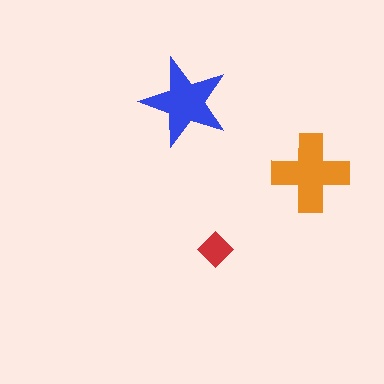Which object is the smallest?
The red diamond.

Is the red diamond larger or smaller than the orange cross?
Smaller.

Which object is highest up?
The blue star is topmost.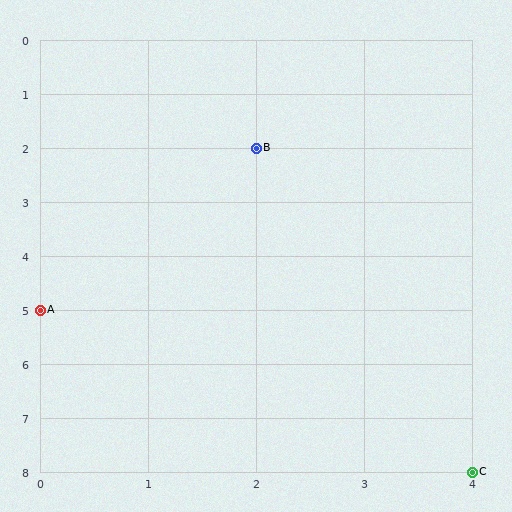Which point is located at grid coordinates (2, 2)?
Point B is at (2, 2).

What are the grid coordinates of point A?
Point A is at grid coordinates (0, 5).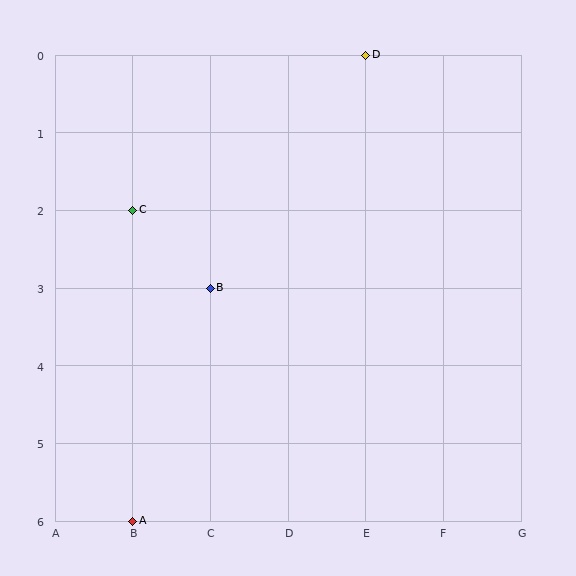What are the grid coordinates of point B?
Point B is at grid coordinates (C, 3).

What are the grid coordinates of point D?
Point D is at grid coordinates (E, 0).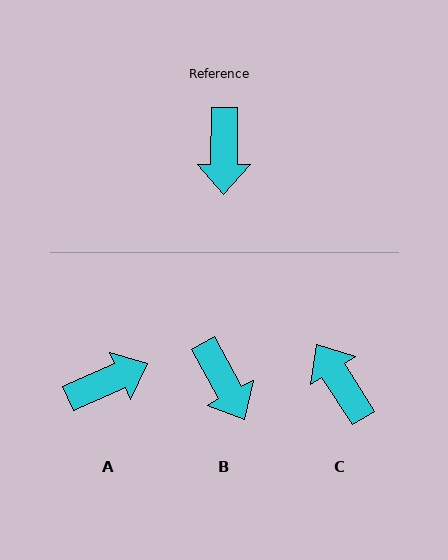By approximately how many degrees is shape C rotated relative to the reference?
Approximately 147 degrees clockwise.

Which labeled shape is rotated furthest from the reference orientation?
C, about 147 degrees away.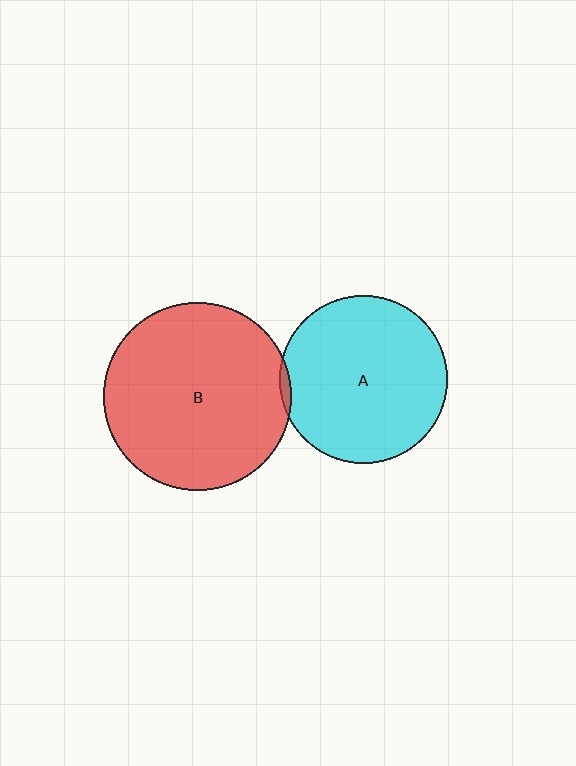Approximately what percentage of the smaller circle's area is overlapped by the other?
Approximately 5%.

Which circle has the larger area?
Circle B (red).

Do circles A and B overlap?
Yes.